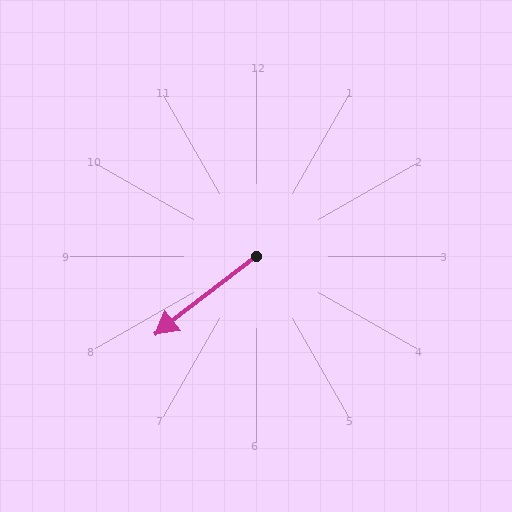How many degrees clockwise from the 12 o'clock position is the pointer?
Approximately 232 degrees.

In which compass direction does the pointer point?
Southwest.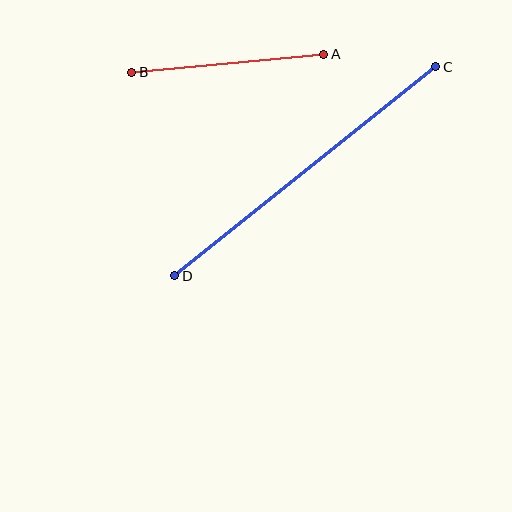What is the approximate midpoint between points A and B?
The midpoint is at approximately (228, 63) pixels.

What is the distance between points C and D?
The distance is approximately 334 pixels.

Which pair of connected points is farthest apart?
Points C and D are farthest apart.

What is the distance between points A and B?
The distance is approximately 193 pixels.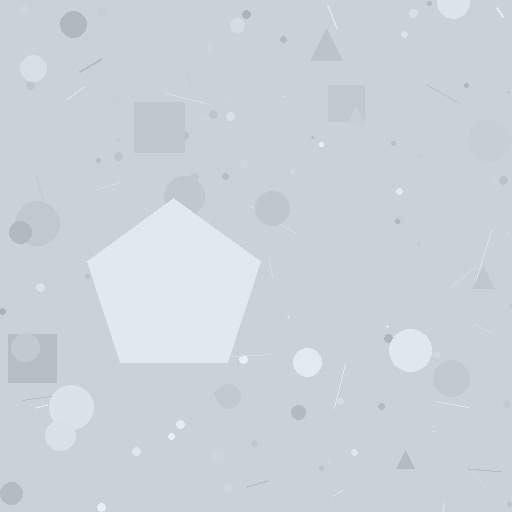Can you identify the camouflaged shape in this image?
The camouflaged shape is a pentagon.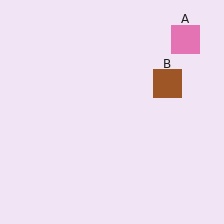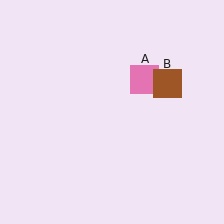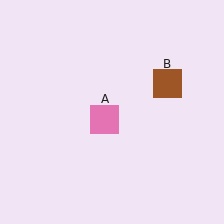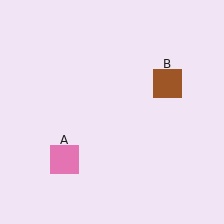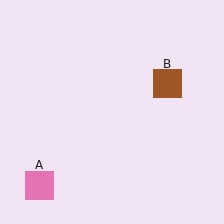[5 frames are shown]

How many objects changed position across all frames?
1 object changed position: pink square (object A).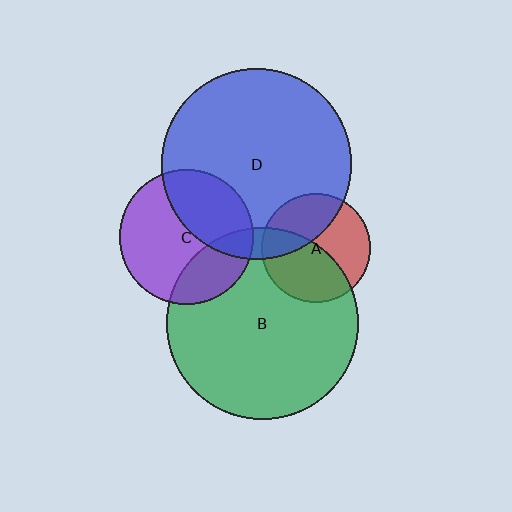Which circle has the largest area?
Circle B (green).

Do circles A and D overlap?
Yes.